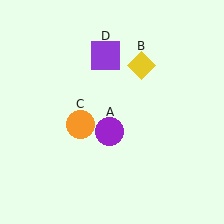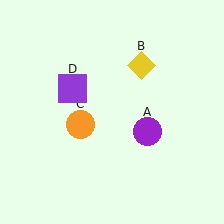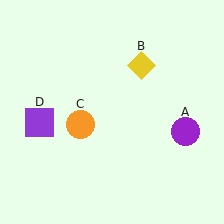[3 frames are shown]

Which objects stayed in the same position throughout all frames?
Yellow diamond (object B) and orange circle (object C) remained stationary.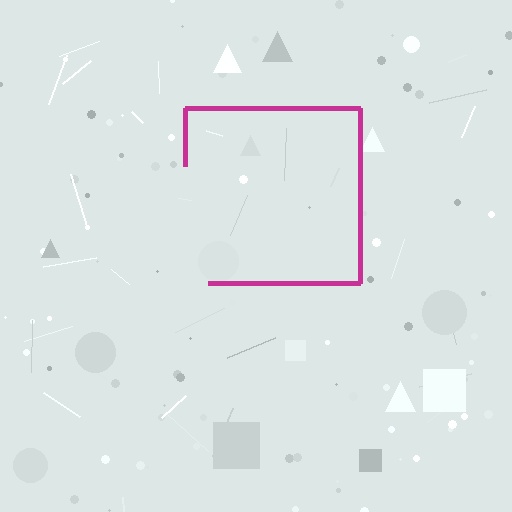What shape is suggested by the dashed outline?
The dashed outline suggests a square.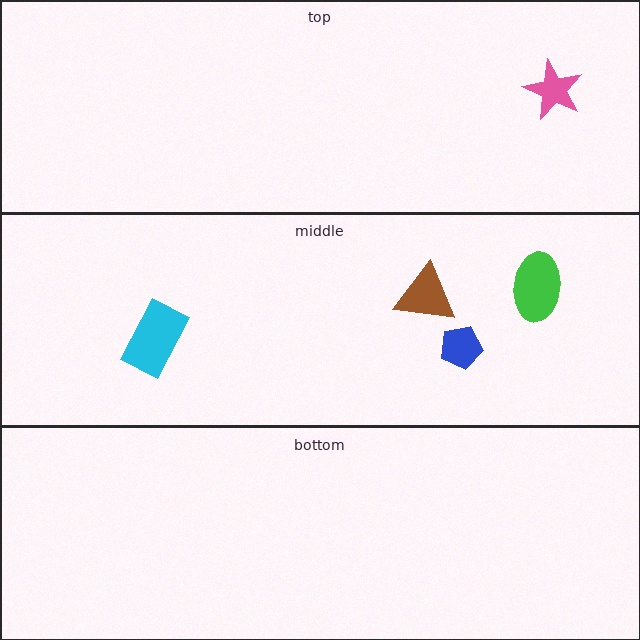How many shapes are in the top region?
1.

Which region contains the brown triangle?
The middle region.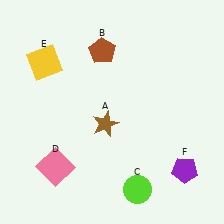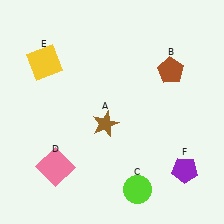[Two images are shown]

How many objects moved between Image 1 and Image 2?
1 object moved between the two images.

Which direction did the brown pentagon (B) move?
The brown pentagon (B) moved right.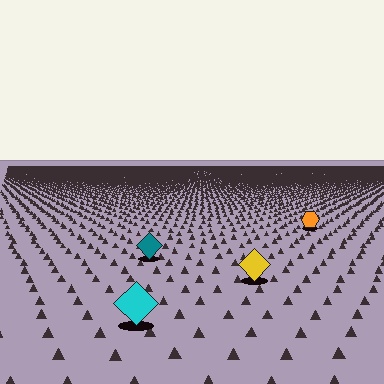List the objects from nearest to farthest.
From nearest to farthest: the cyan diamond, the yellow diamond, the teal diamond, the orange hexagon.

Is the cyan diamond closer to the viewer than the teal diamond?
Yes. The cyan diamond is closer — you can tell from the texture gradient: the ground texture is coarser near it.